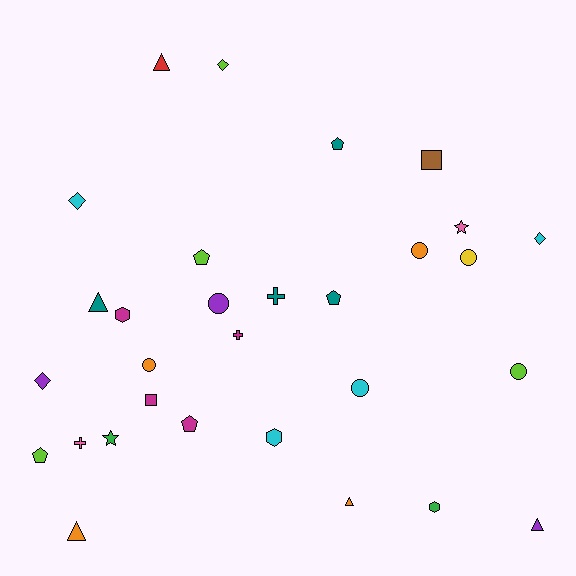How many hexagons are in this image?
There are 3 hexagons.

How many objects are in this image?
There are 30 objects.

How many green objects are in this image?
There are 2 green objects.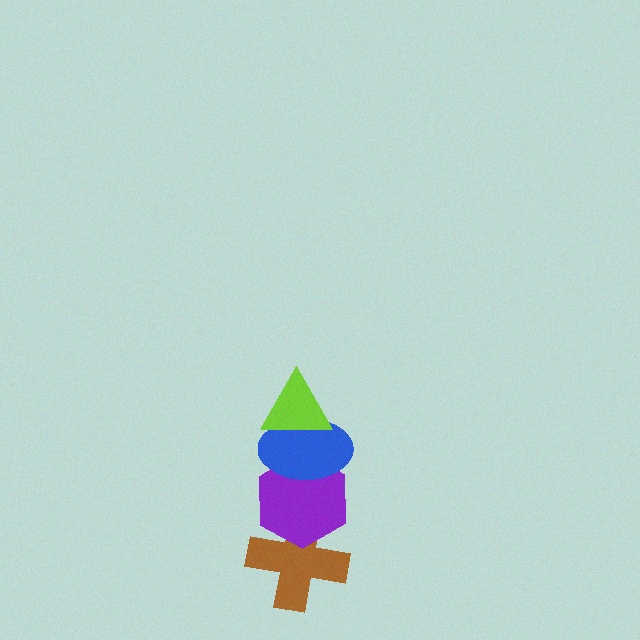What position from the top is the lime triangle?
The lime triangle is 1st from the top.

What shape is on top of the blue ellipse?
The lime triangle is on top of the blue ellipse.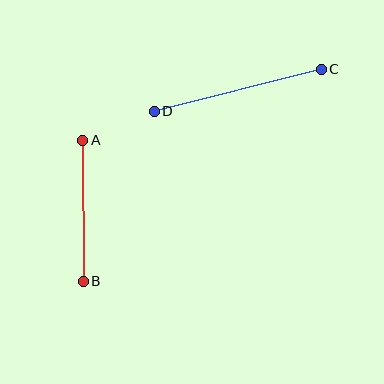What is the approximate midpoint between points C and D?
The midpoint is at approximately (238, 90) pixels.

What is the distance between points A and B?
The distance is approximately 141 pixels.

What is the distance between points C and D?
The distance is approximately 172 pixels.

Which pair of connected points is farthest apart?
Points C and D are farthest apart.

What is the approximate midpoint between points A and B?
The midpoint is at approximately (83, 211) pixels.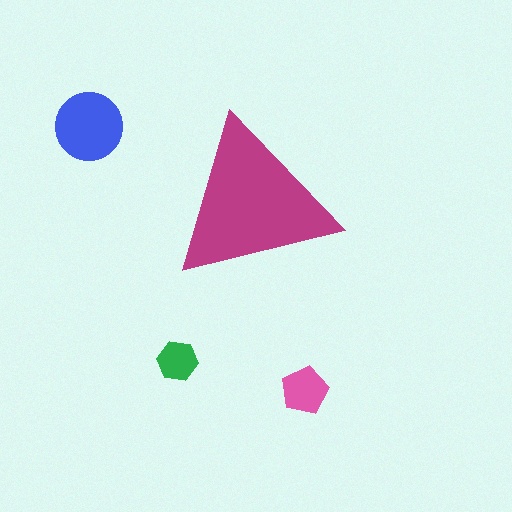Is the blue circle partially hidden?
No, the blue circle is fully visible.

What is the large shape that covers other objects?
A magenta triangle.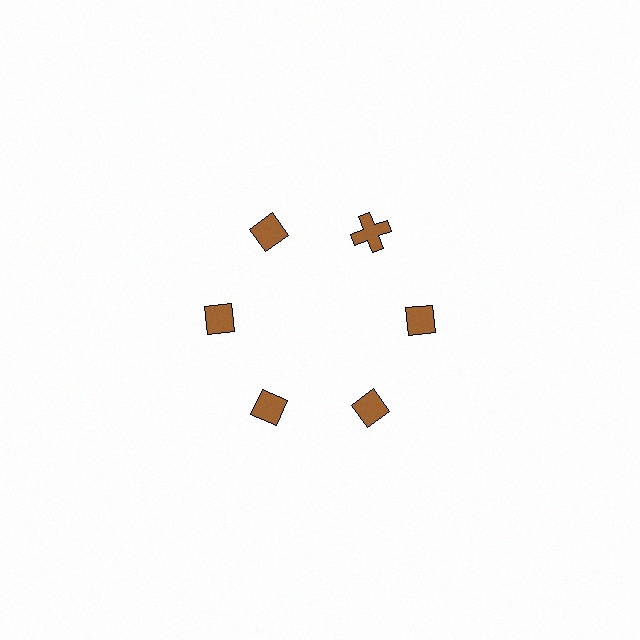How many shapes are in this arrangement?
There are 6 shapes arranged in a ring pattern.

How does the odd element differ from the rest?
It has a different shape: cross instead of diamond.